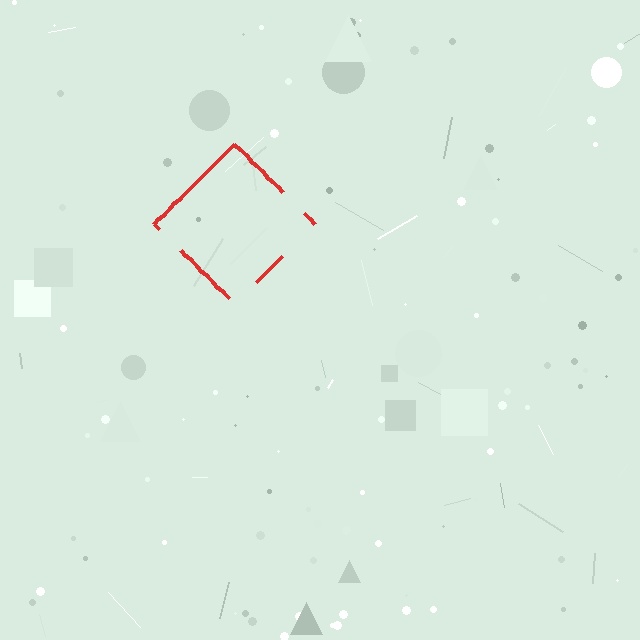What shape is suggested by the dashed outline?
The dashed outline suggests a diamond.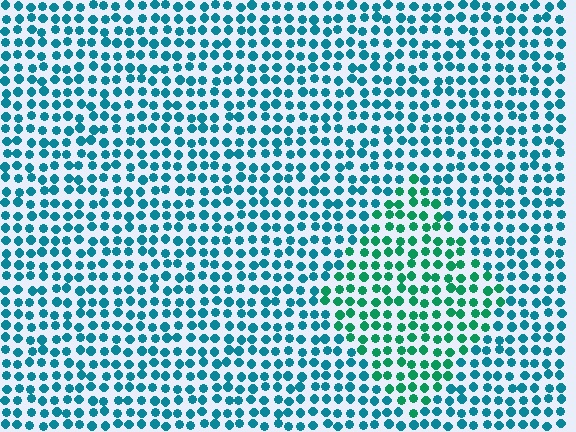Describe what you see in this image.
The image is filled with small teal elements in a uniform arrangement. A diamond-shaped region is visible where the elements are tinted to a slightly different hue, forming a subtle color boundary.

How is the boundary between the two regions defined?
The boundary is defined purely by a slight shift in hue (about 34 degrees). Spacing, size, and orientation are identical on both sides.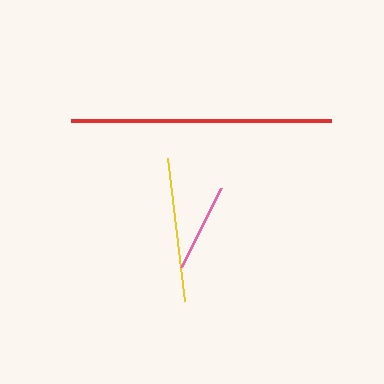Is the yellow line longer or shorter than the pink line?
The yellow line is longer than the pink line.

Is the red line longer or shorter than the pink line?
The red line is longer than the pink line.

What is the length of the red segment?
The red segment is approximately 260 pixels long.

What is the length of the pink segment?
The pink segment is approximately 88 pixels long.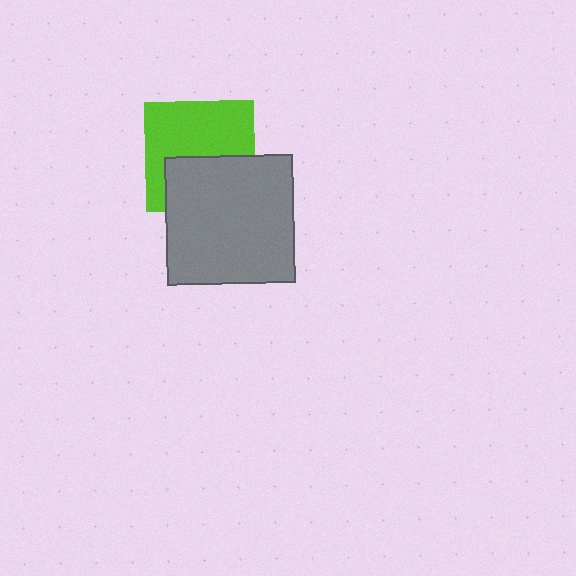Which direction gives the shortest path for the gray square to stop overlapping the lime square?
Moving down gives the shortest separation.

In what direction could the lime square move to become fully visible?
The lime square could move up. That would shift it out from behind the gray square entirely.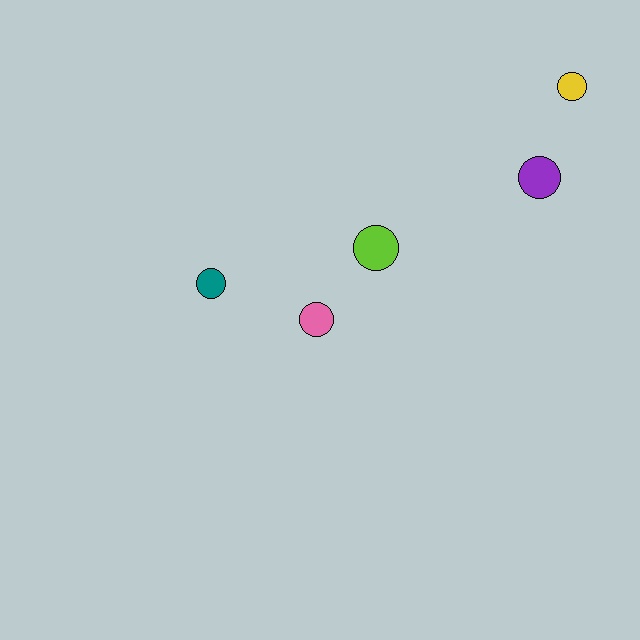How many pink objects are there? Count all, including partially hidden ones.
There is 1 pink object.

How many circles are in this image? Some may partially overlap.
There are 5 circles.